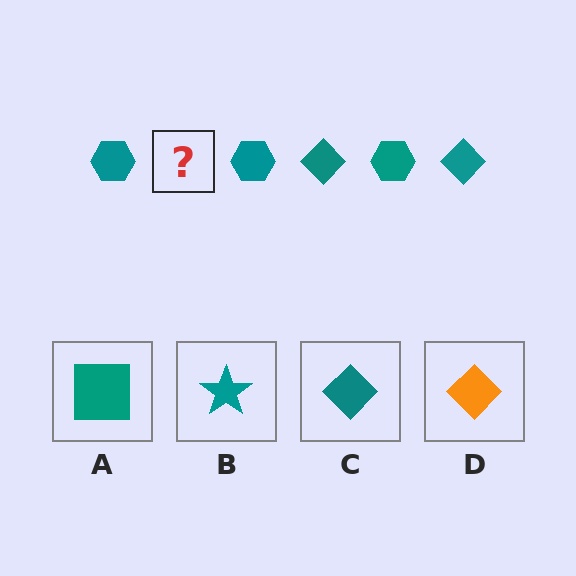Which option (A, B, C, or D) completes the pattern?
C.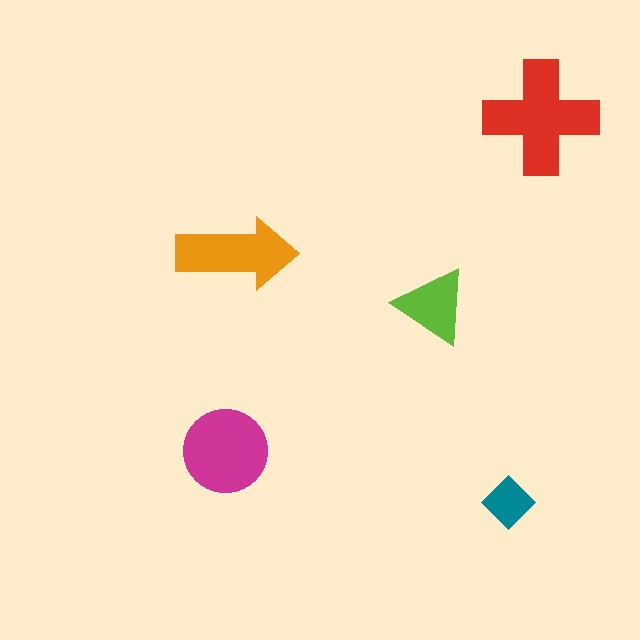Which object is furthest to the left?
The magenta circle is leftmost.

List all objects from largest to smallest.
The red cross, the magenta circle, the orange arrow, the lime triangle, the teal diamond.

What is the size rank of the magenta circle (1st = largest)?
2nd.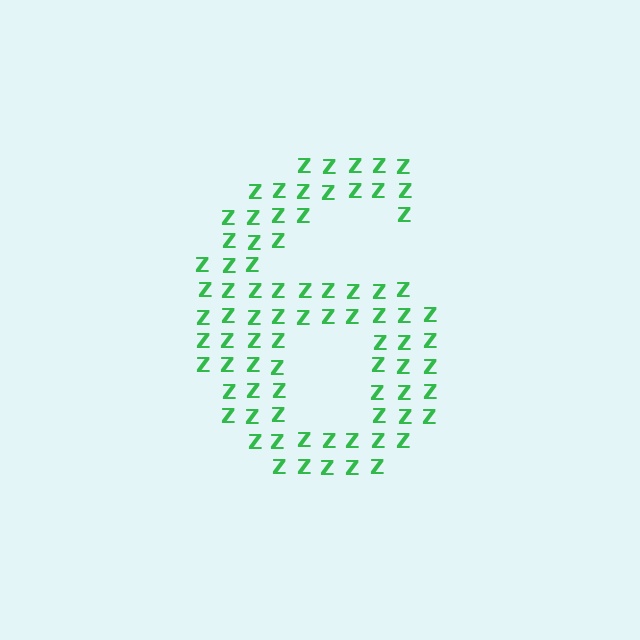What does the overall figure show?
The overall figure shows the digit 6.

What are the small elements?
The small elements are letter Z's.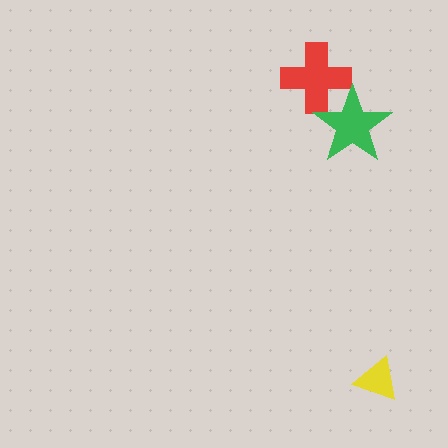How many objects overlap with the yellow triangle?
0 objects overlap with the yellow triangle.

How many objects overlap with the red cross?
1 object overlaps with the red cross.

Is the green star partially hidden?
No, no other shape covers it.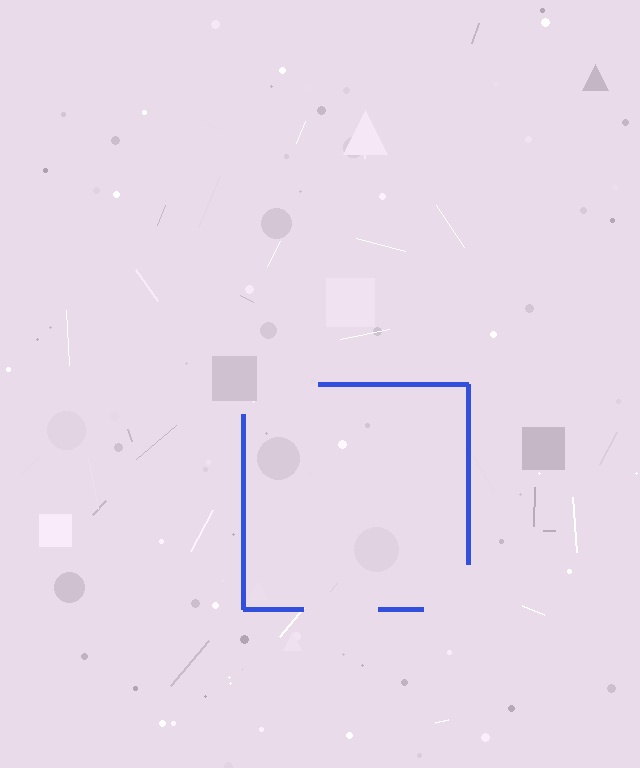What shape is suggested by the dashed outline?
The dashed outline suggests a square.